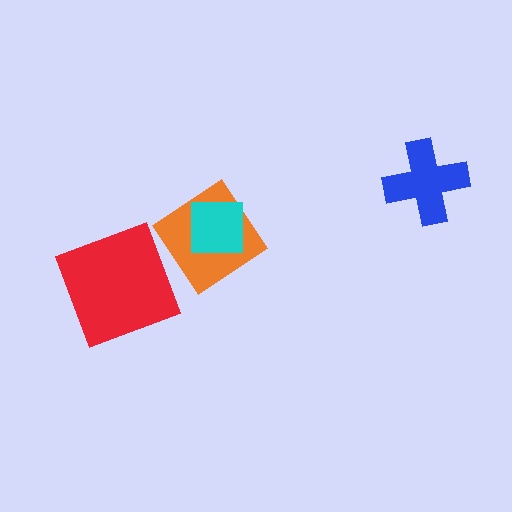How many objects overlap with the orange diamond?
1 object overlaps with the orange diamond.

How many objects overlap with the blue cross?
0 objects overlap with the blue cross.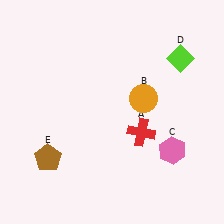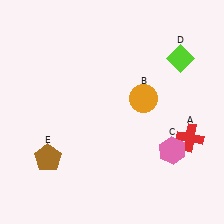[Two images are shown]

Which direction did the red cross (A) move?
The red cross (A) moved right.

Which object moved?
The red cross (A) moved right.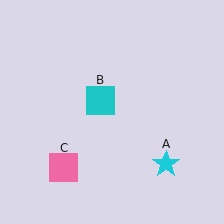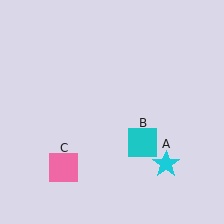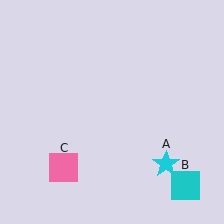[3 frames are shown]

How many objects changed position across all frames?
1 object changed position: cyan square (object B).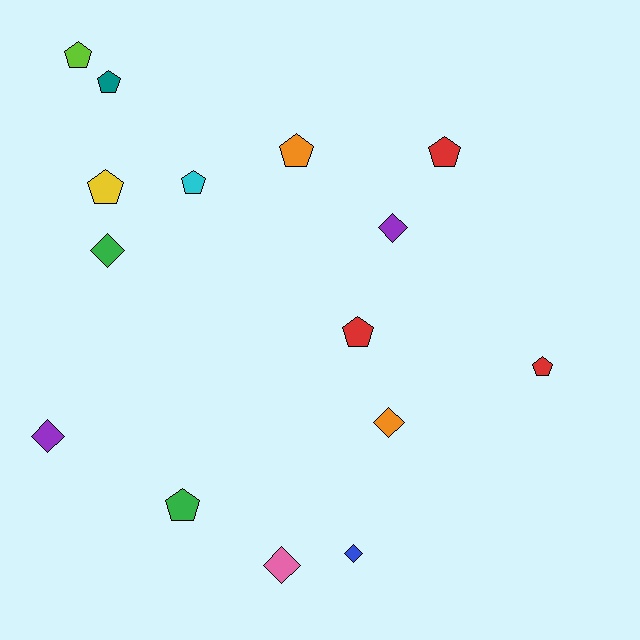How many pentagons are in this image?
There are 9 pentagons.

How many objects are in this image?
There are 15 objects.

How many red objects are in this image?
There are 3 red objects.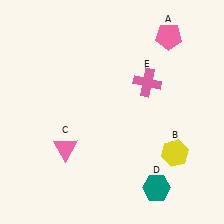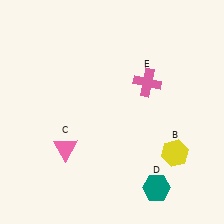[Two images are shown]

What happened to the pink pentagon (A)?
The pink pentagon (A) was removed in Image 2. It was in the top-right area of Image 1.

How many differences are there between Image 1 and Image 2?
There is 1 difference between the two images.